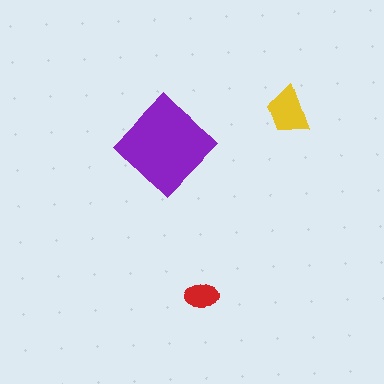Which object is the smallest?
The red ellipse.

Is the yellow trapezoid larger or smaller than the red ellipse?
Larger.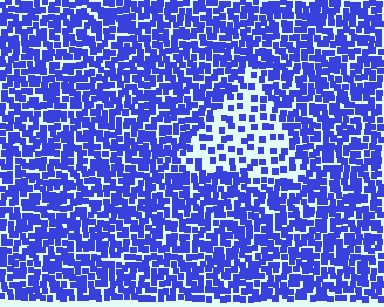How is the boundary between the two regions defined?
The boundary is defined by a change in element density (approximately 2.3x ratio). All elements are the same color, size, and shape.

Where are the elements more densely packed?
The elements are more densely packed outside the triangle boundary.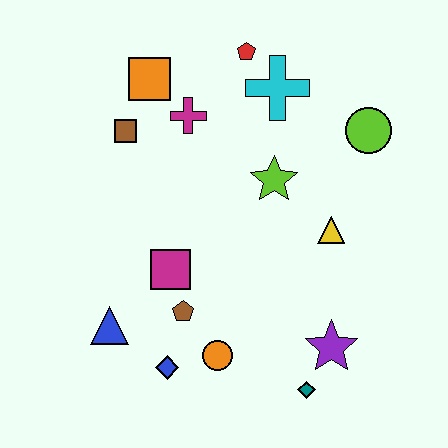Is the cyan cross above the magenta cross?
Yes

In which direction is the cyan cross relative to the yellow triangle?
The cyan cross is above the yellow triangle.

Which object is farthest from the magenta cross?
The teal diamond is farthest from the magenta cross.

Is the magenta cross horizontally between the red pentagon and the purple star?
No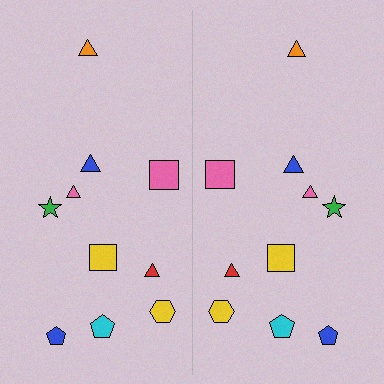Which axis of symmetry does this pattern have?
The pattern has a vertical axis of symmetry running through the center of the image.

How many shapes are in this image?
There are 20 shapes in this image.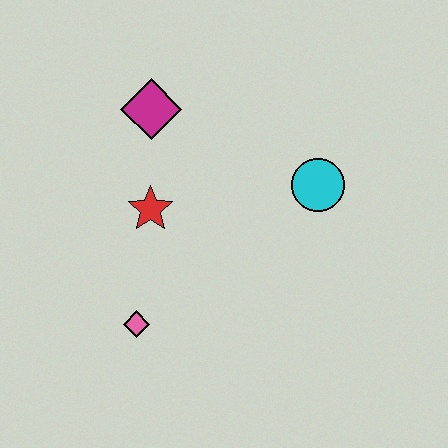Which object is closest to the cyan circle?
The red star is closest to the cyan circle.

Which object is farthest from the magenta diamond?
The pink diamond is farthest from the magenta diamond.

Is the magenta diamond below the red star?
No